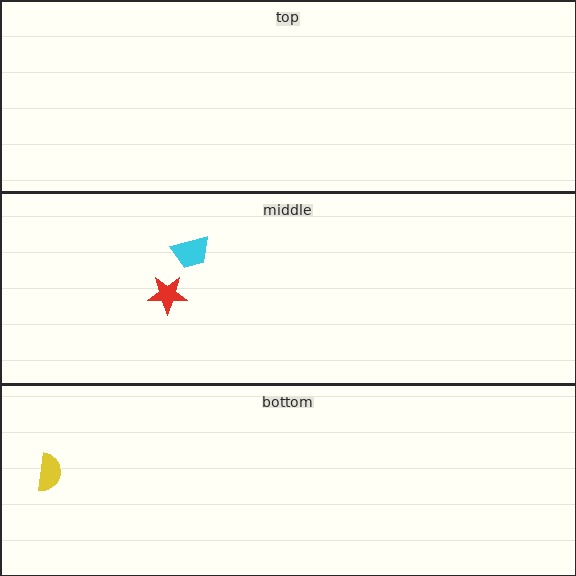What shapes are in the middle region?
The cyan trapezoid, the red star.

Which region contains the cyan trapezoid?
The middle region.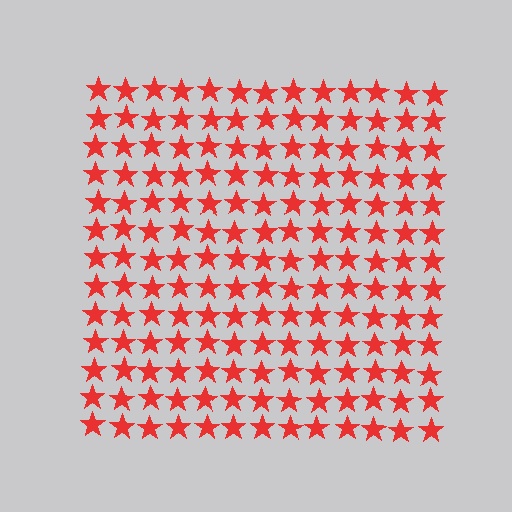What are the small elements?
The small elements are stars.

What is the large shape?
The large shape is a square.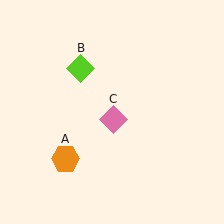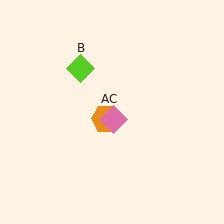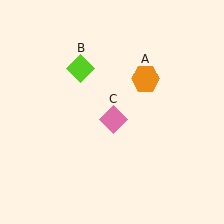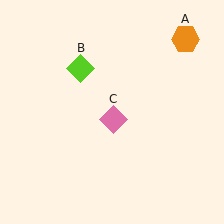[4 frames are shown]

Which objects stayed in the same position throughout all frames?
Lime diamond (object B) and pink diamond (object C) remained stationary.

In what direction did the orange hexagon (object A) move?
The orange hexagon (object A) moved up and to the right.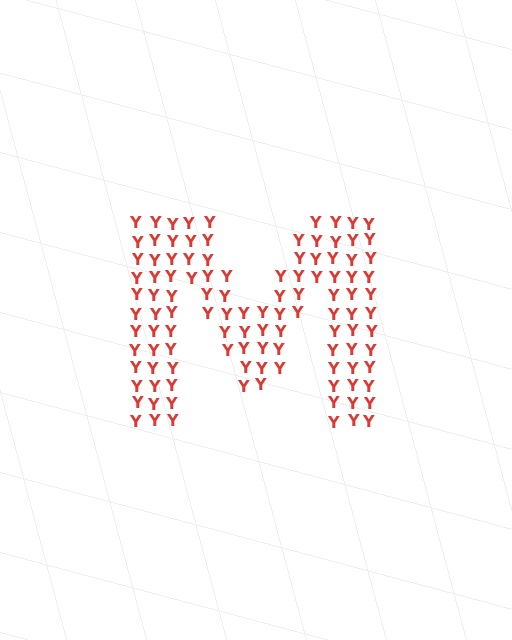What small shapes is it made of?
It is made of small letter Y's.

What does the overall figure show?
The overall figure shows the letter M.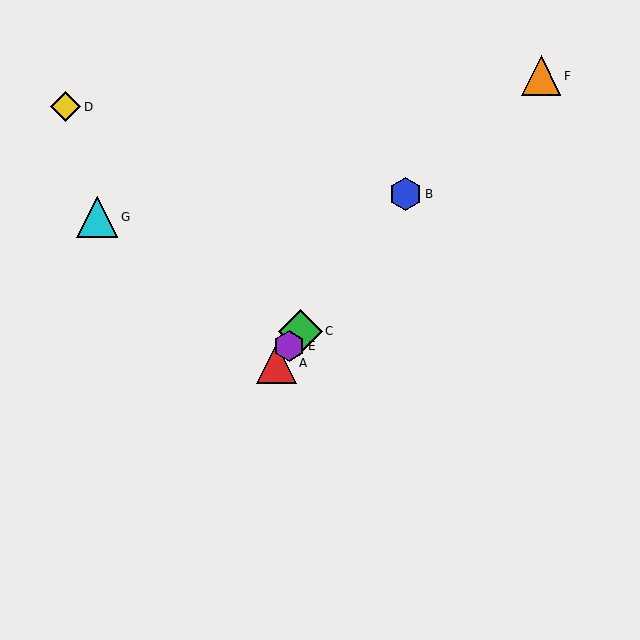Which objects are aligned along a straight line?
Objects A, B, C, E are aligned along a straight line.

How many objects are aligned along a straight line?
4 objects (A, B, C, E) are aligned along a straight line.